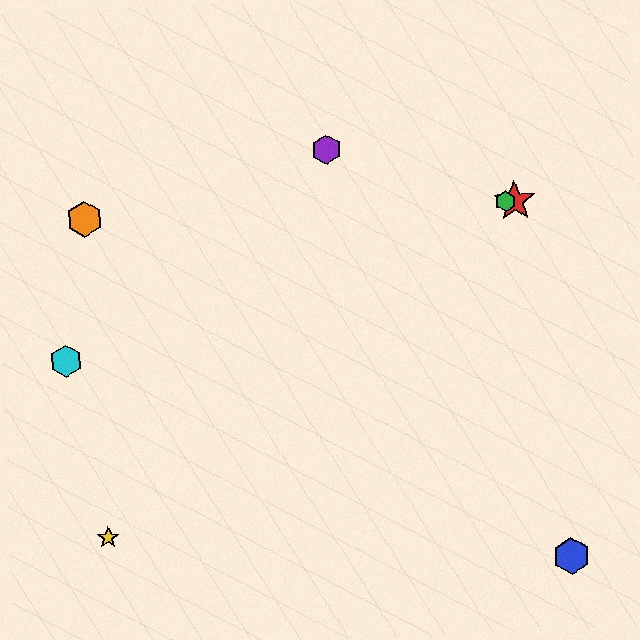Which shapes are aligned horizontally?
The red star, the green hexagon, the orange hexagon are aligned horizontally.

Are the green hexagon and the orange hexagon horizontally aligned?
Yes, both are at y≈202.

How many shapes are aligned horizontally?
3 shapes (the red star, the green hexagon, the orange hexagon) are aligned horizontally.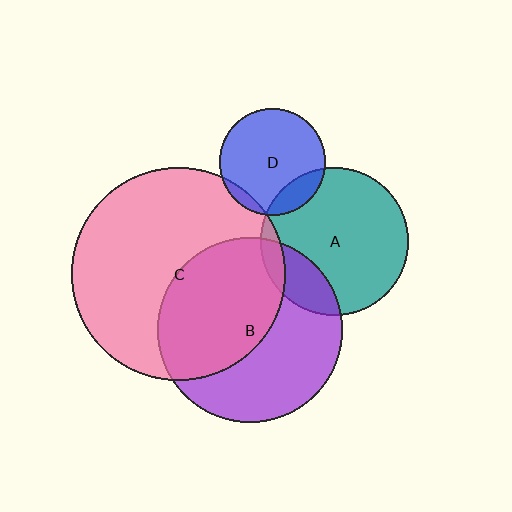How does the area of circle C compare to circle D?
Approximately 4.0 times.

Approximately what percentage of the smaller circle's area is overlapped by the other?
Approximately 5%.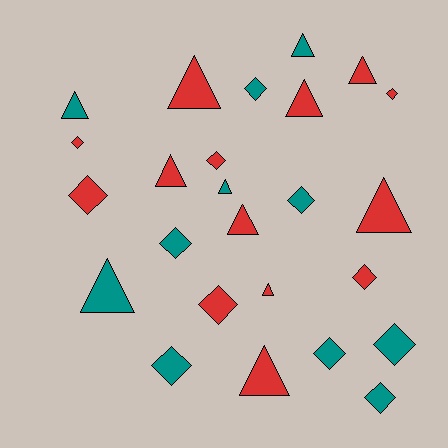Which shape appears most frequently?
Diamond, with 13 objects.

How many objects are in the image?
There are 25 objects.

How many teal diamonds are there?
There are 7 teal diamonds.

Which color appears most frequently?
Red, with 14 objects.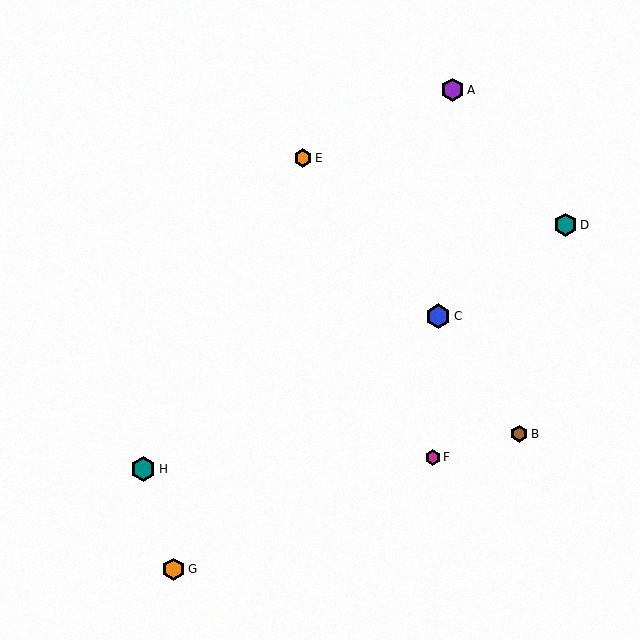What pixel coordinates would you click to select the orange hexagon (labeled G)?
Click at (173, 569) to select the orange hexagon G.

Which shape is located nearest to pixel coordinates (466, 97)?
The purple hexagon (labeled A) at (452, 90) is nearest to that location.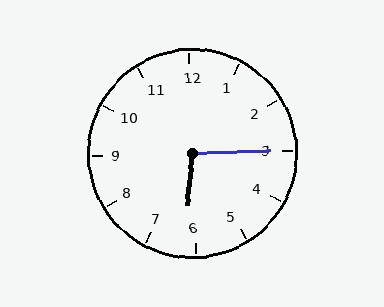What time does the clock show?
6:15.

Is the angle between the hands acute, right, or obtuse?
It is obtuse.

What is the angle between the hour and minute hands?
Approximately 98 degrees.